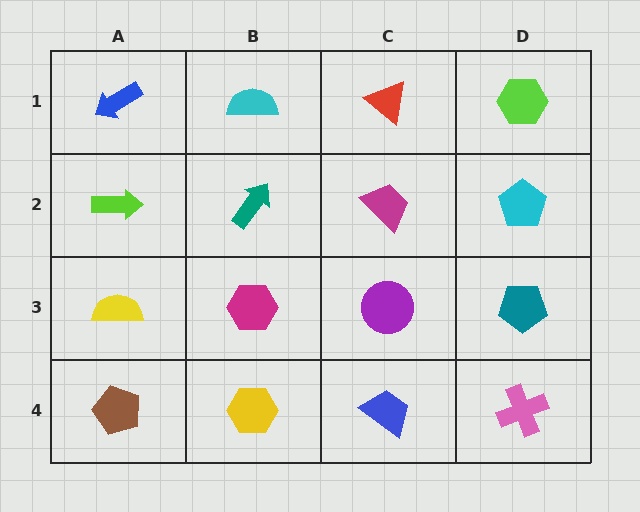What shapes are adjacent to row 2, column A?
A blue arrow (row 1, column A), a yellow semicircle (row 3, column A), a teal arrow (row 2, column B).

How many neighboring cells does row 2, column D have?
3.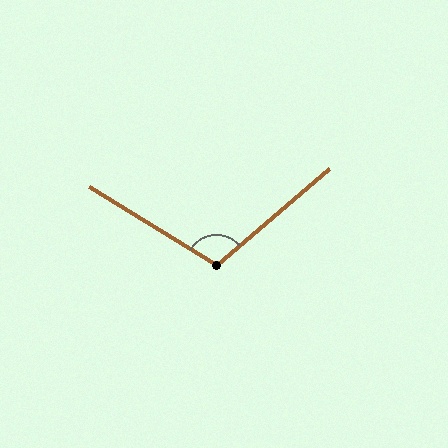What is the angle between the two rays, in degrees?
Approximately 108 degrees.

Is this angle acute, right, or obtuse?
It is obtuse.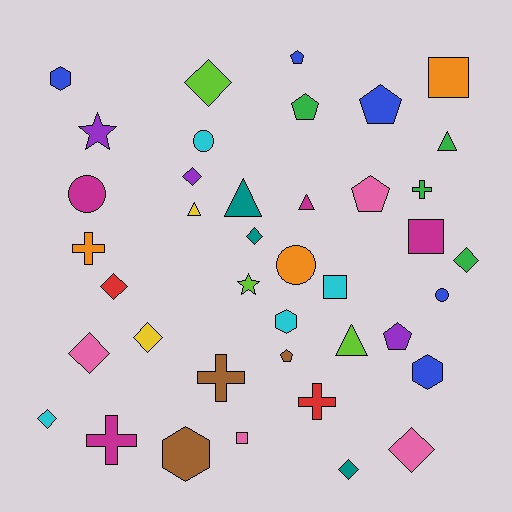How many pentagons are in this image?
There are 6 pentagons.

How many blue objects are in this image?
There are 5 blue objects.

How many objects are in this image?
There are 40 objects.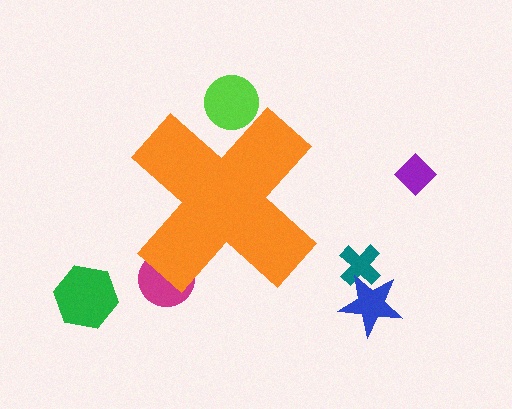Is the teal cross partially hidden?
No, the teal cross is fully visible.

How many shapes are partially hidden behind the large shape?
2 shapes are partially hidden.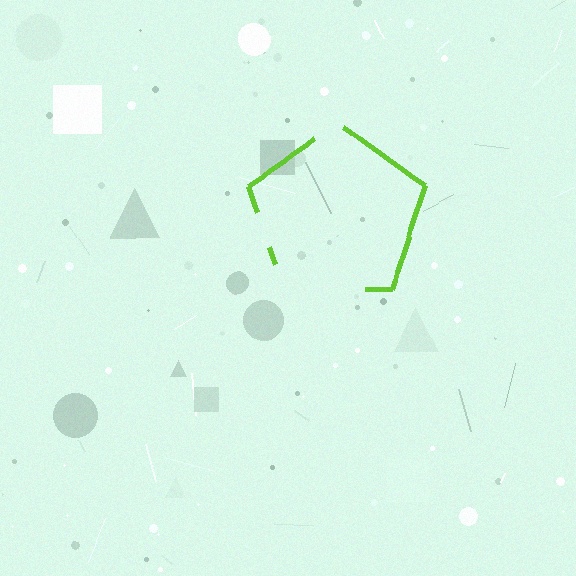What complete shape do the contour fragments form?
The contour fragments form a pentagon.